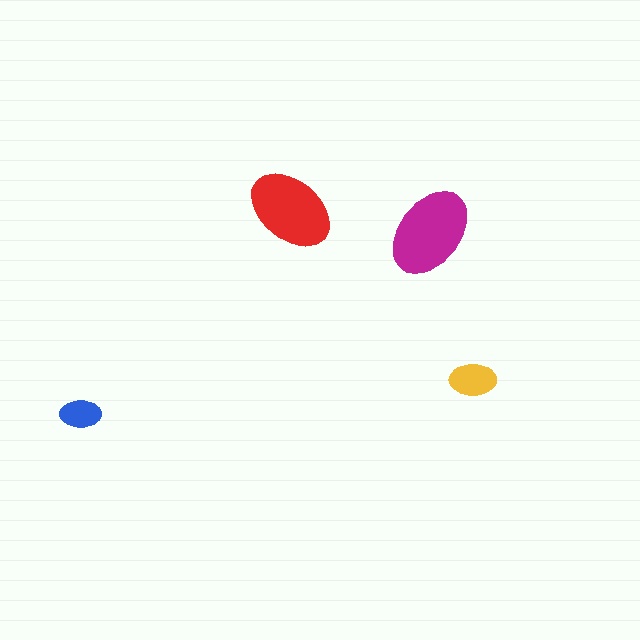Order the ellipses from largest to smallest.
the magenta one, the red one, the yellow one, the blue one.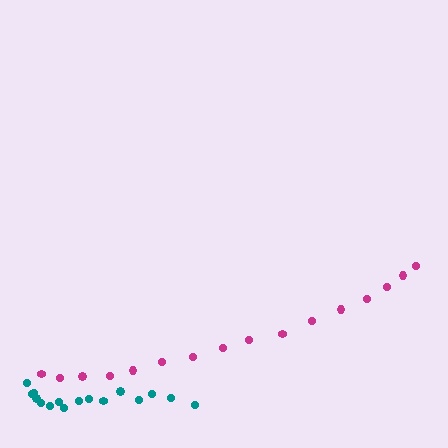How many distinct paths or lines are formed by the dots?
There are 2 distinct paths.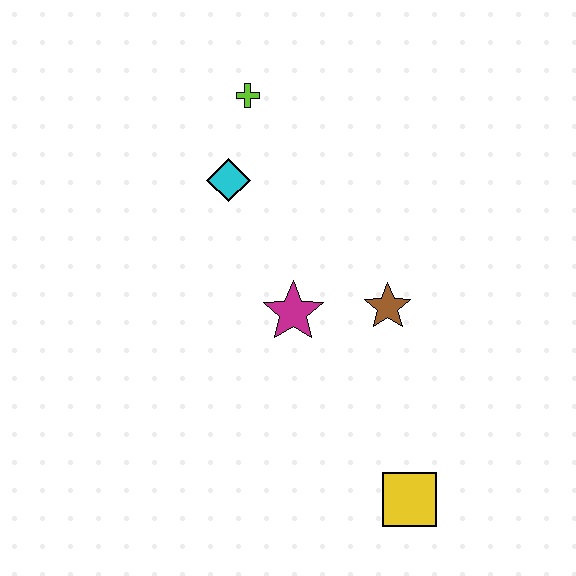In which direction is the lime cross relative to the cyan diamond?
The lime cross is above the cyan diamond.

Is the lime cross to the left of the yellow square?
Yes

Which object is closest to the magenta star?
The brown star is closest to the magenta star.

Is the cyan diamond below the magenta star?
No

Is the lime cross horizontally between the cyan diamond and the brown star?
Yes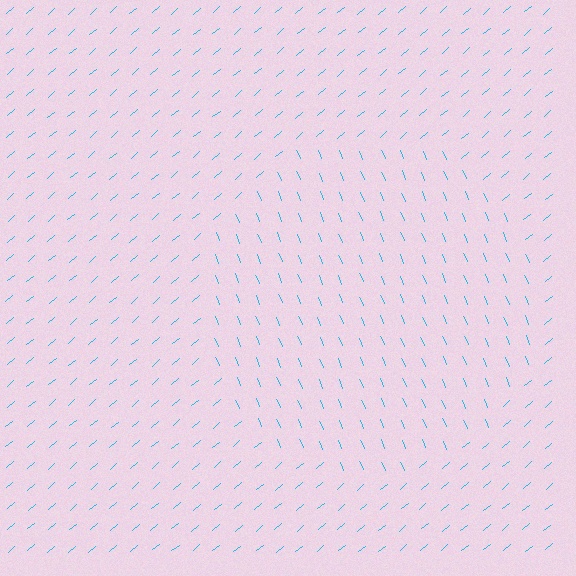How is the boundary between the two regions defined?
The boundary is defined purely by a change in line orientation (approximately 72 degrees difference). All lines are the same color and thickness.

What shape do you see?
I see a circle.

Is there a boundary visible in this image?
Yes, there is a texture boundary formed by a change in line orientation.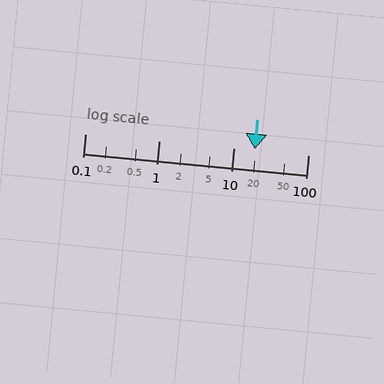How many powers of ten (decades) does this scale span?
The scale spans 3 decades, from 0.1 to 100.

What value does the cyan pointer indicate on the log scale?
The pointer indicates approximately 19.